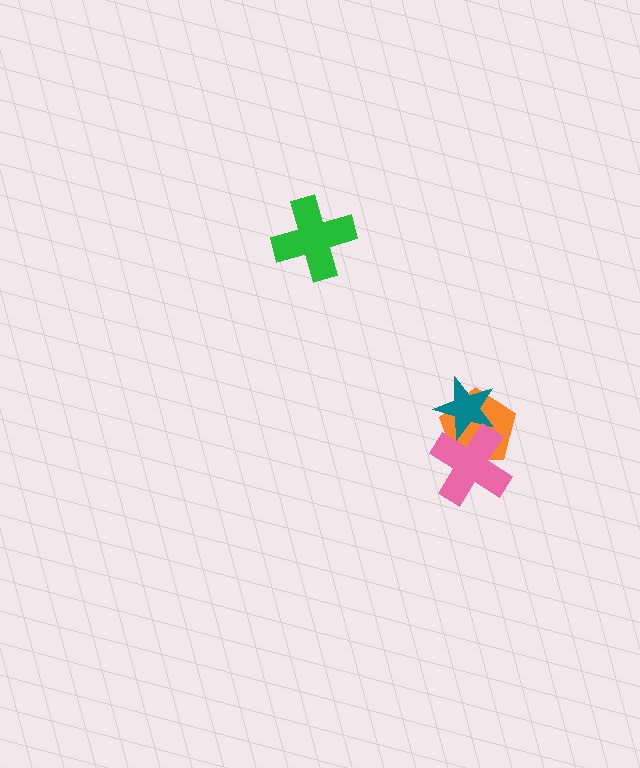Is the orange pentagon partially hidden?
Yes, it is partially covered by another shape.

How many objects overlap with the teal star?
2 objects overlap with the teal star.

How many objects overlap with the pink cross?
2 objects overlap with the pink cross.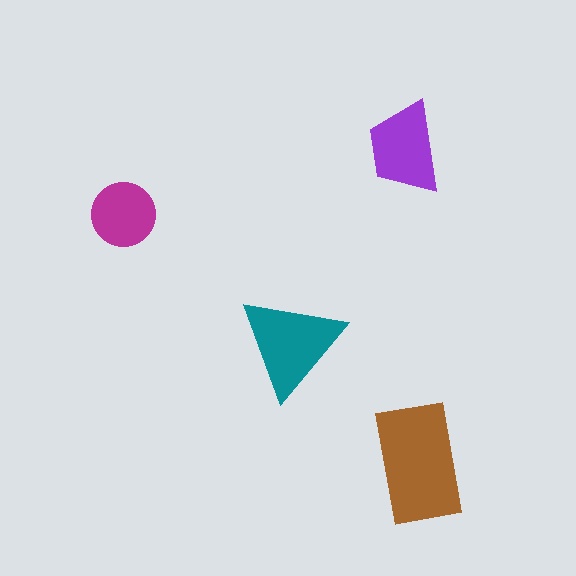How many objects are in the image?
There are 4 objects in the image.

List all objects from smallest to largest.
The magenta circle, the purple trapezoid, the teal triangle, the brown rectangle.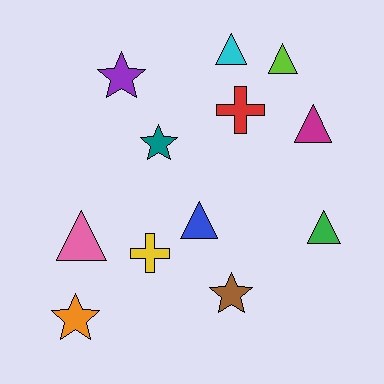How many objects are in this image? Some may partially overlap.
There are 12 objects.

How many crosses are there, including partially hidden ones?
There are 2 crosses.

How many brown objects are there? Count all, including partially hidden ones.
There is 1 brown object.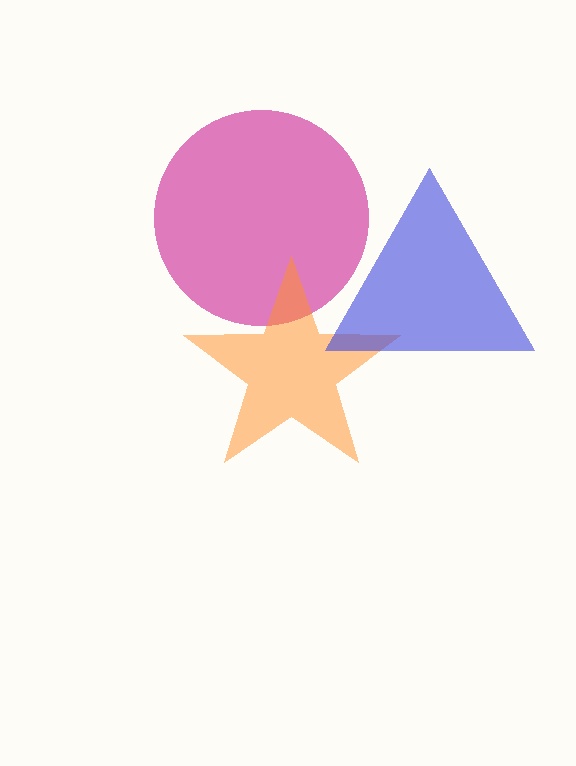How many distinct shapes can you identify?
There are 3 distinct shapes: a magenta circle, an orange star, a blue triangle.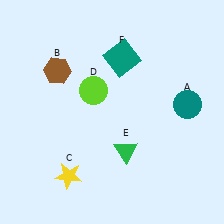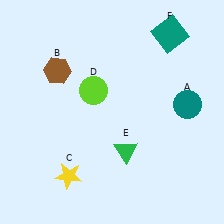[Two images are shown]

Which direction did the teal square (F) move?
The teal square (F) moved right.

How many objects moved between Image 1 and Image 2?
1 object moved between the two images.